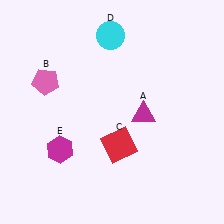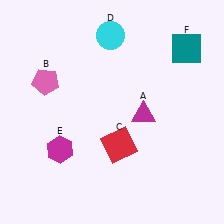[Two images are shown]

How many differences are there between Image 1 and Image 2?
There is 1 difference between the two images.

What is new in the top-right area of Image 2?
A teal square (F) was added in the top-right area of Image 2.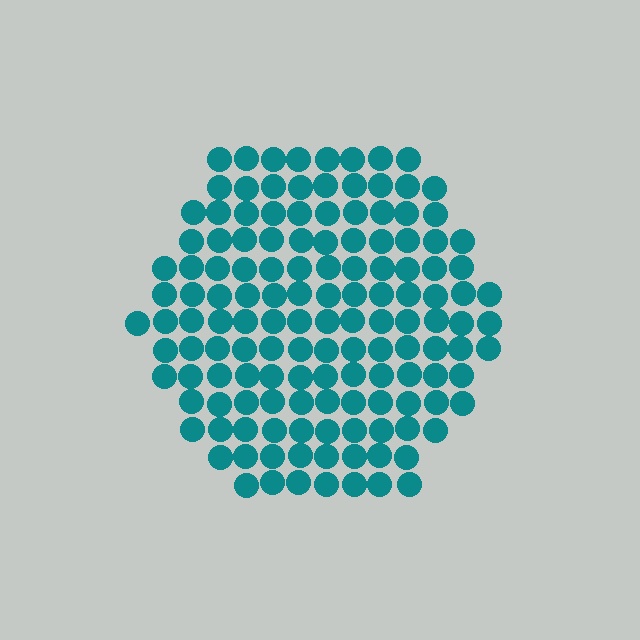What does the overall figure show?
The overall figure shows a hexagon.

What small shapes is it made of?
It is made of small circles.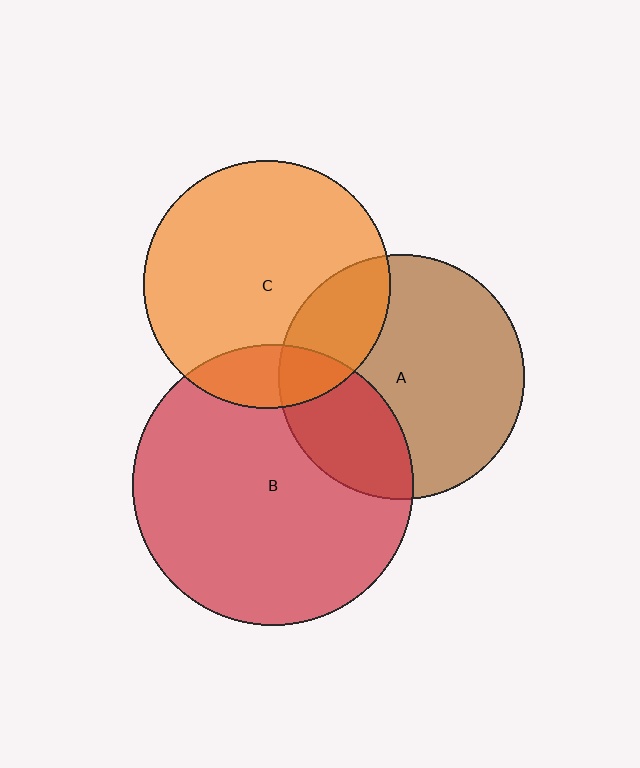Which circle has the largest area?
Circle B (red).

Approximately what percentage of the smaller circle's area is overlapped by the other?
Approximately 15%.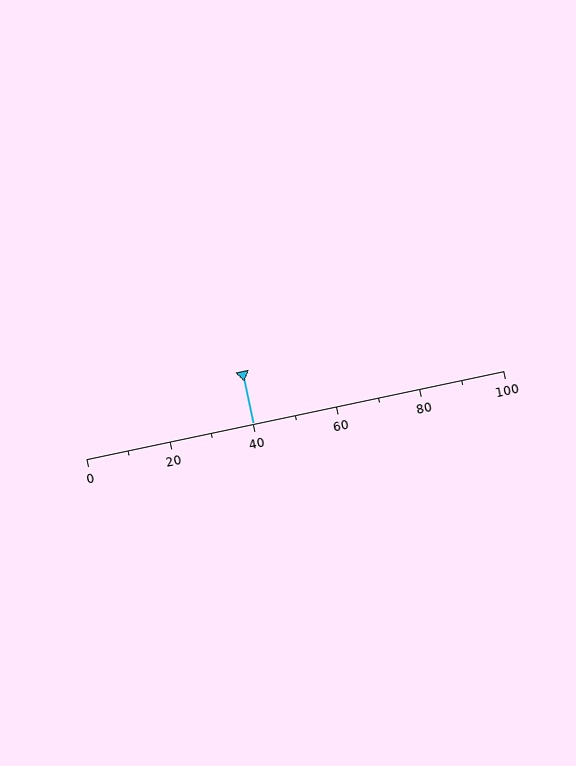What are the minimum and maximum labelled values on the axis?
The axis runs from 0 to 100.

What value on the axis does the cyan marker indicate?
The marker indicates approximately 40.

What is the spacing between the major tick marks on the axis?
The major ticks are spaced 20 apart.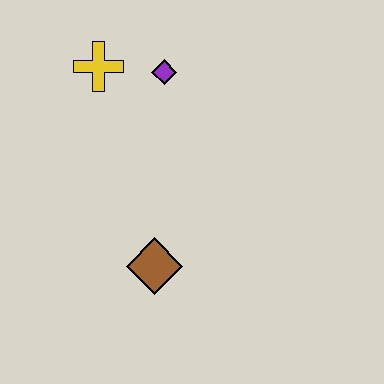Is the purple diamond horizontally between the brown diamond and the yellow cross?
No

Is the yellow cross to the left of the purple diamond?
Yes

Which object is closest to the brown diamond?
The purple diamond is closest to the brown diamond.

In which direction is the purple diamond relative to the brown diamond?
The purple diamond is above the brown diamond.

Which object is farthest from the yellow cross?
The brown diamond is farthest from the yellow cross.